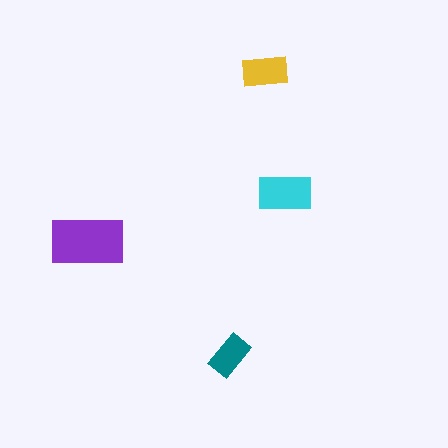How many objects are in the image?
There are 4 objects in the image.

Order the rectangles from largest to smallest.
the purple one, the cyan one, the yellow one, the teal one.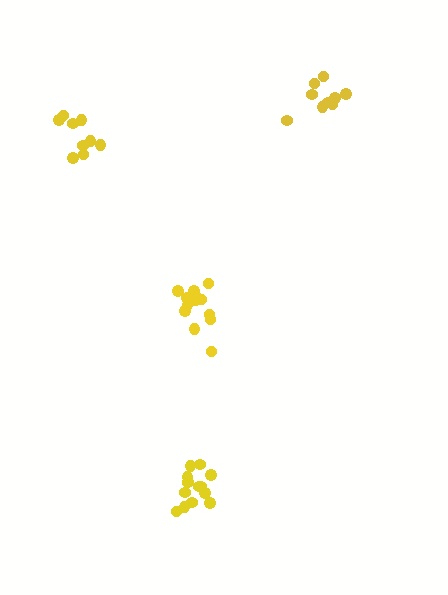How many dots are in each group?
Group 1: 9 dots, Group 2: 13 dots, Group 3: 13 dots, Group 4: 9 dots (44 total).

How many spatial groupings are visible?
There are 4 spatial groupings.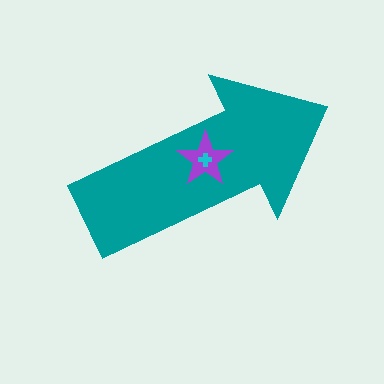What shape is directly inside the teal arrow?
The purple star.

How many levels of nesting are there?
3.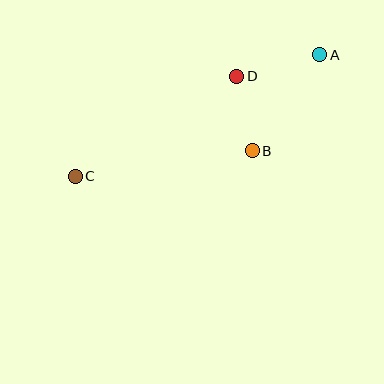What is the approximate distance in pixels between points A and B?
The distance between A and B is approximately 117 pixels.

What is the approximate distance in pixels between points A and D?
The distance between A and D is approximately 86 pixels.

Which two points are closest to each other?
Points B and D are closest to each other.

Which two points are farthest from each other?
Points A and C are farthest from each other.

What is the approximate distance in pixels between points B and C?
The distance between B and C is approximately 179 pixels.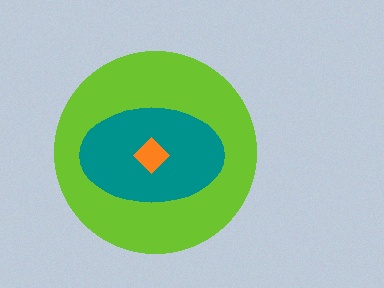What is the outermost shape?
The lime circle.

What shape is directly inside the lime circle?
The teal ellipse.